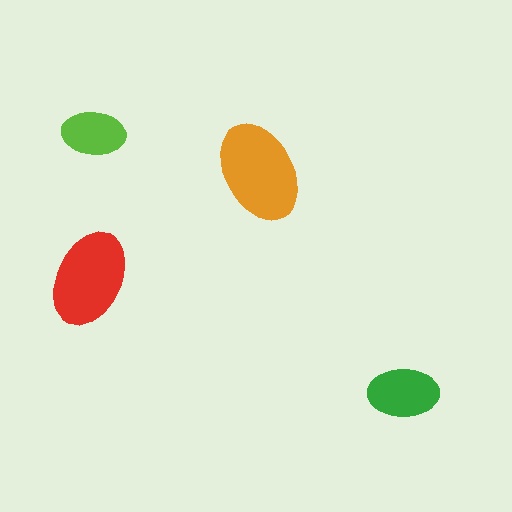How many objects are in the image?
There are 4 objects in the image.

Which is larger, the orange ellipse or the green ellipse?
The orange one.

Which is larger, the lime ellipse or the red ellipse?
The red one.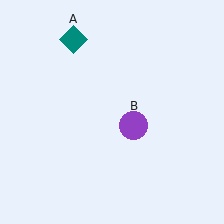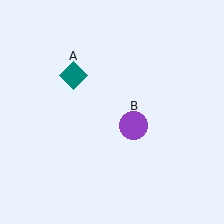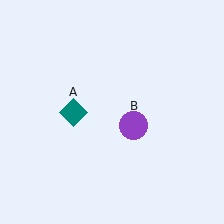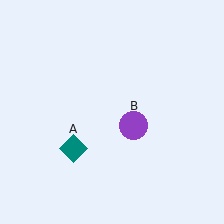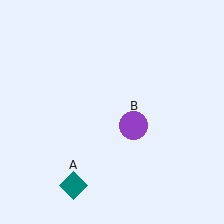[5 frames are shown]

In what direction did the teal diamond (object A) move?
The teal diamond (object A) moved down.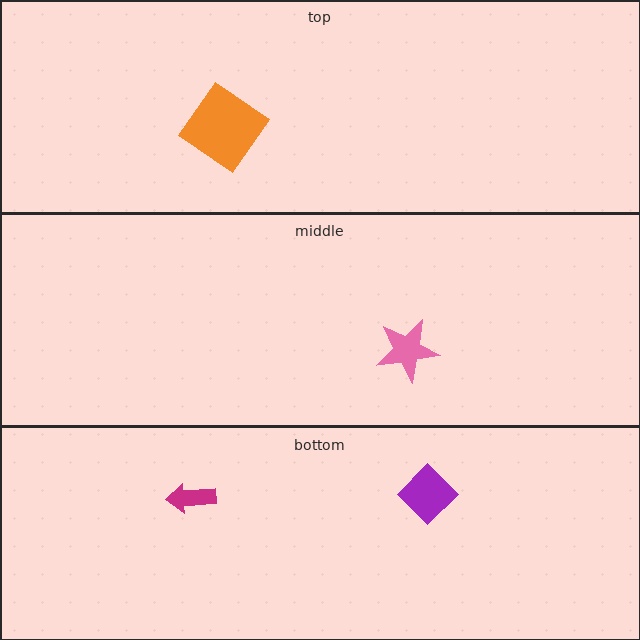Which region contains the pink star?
The middle region.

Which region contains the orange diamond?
The top region.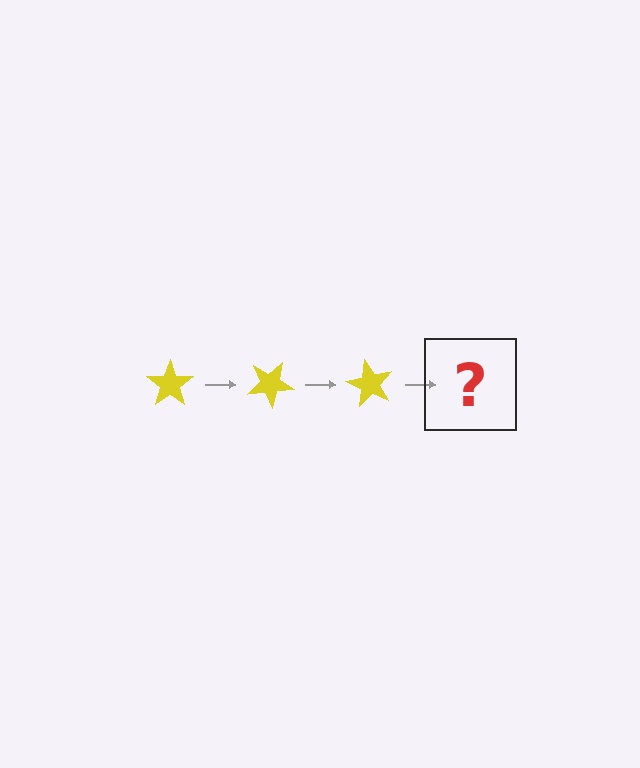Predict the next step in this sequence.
The next step is a yellow star rotated 90 degrees.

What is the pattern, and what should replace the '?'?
The pattern is that the star rotates 30 degrees each step. The '?' should be a yellow star rotated 90 degrees.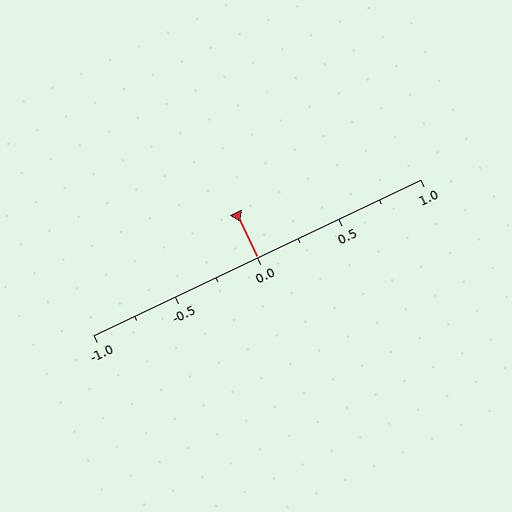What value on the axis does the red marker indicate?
The marker indicates approximately 0.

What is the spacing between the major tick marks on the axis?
The major ticks are spaced 0.5 apart.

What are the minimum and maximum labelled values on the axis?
The axis runs from -1.0 to 1.0.